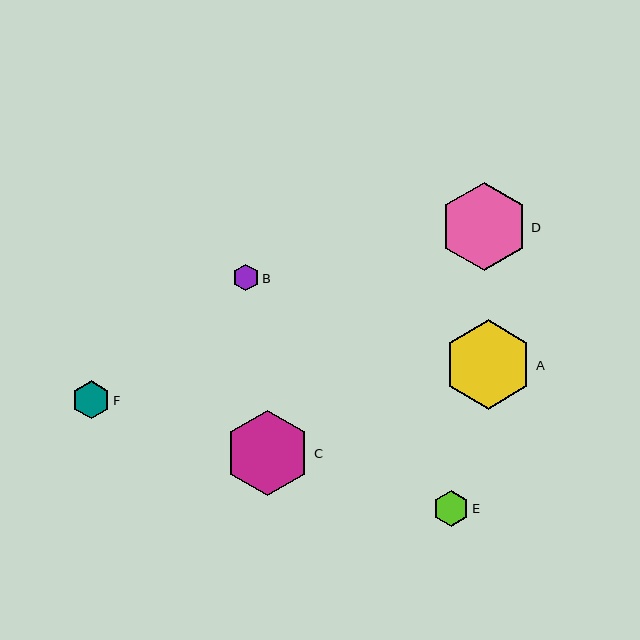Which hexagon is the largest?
Hexagon A is the largest with a size of approximately 89 pixels.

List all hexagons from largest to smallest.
From largest to smallest: A, D, C, F, E, B.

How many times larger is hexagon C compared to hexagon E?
Hexagon C is approximately 2.4 times the size of hexagon E.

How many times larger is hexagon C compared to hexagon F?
Hexagon C is approximately 2.3 times the size of hexagon F.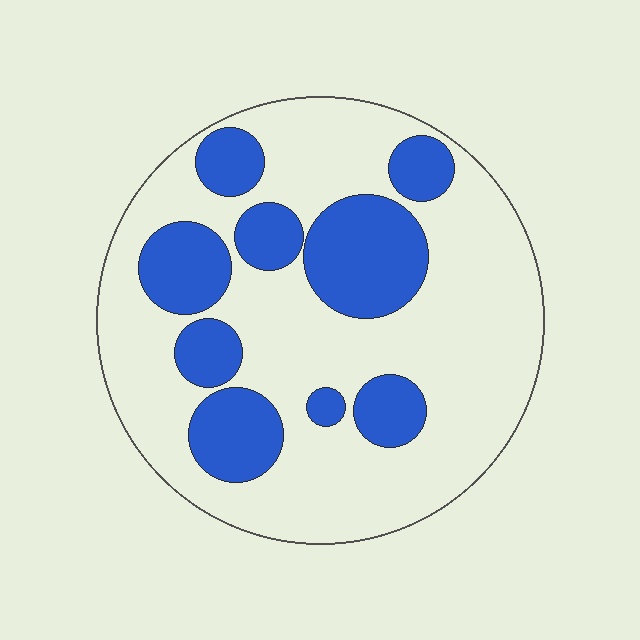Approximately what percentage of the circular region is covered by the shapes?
Approximately 30%.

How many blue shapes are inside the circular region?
9.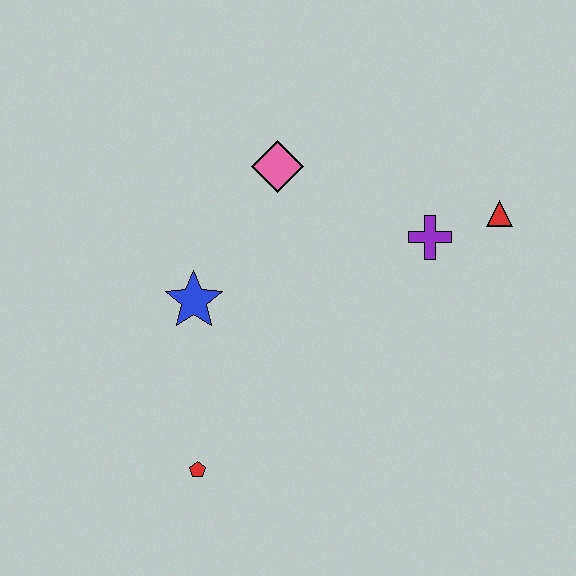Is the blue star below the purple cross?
Yes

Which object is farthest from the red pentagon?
The red triangle is farthest from the red pentagon.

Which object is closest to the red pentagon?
The blue star is closest to the red pentagon.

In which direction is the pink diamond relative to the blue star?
The pink diamond is above the blue star.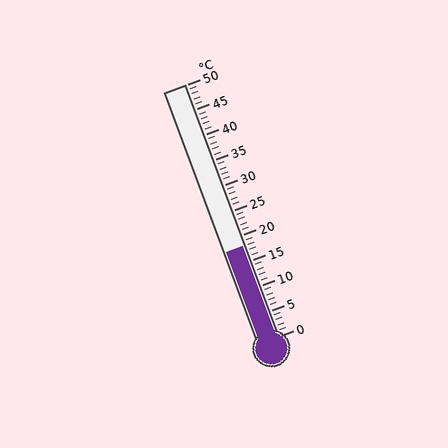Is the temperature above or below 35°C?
The temperature is below 35°C.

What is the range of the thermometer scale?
The thermometer scale ranges from 0°C to 50°C.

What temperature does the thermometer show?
The thermometer shows approximately 18°C.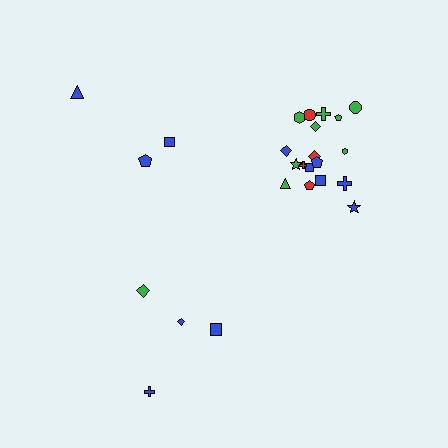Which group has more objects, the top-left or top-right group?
The top-right group.